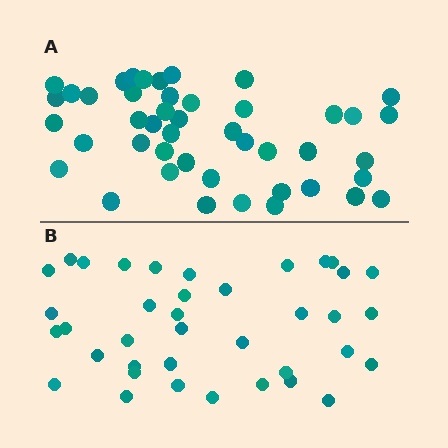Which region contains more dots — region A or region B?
Region A (the top region) has more dots.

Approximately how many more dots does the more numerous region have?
Region A has roughly 8 or so more dots than region B.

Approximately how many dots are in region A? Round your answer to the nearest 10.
About 40 dots. (The exact count is 45, which rounds to 40.)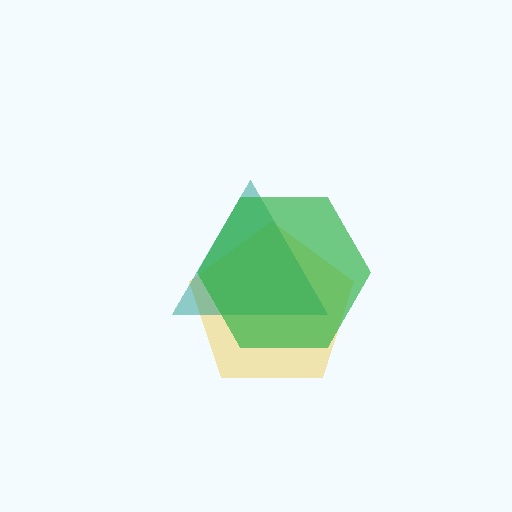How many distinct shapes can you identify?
There are 3 distinct shapes: a yellow pentagon, a teal triangle, a green hexagon.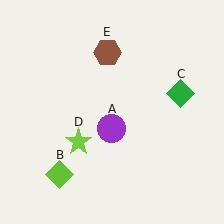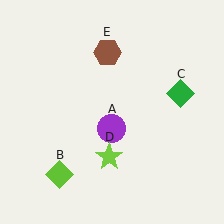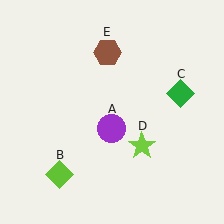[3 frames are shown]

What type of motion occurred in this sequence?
The lime star (object D) rotated counterclockwise around the center of the scene.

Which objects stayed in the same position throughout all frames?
Purple circle (object A) and lime diamond (object B) and green diamond (object C) and brown hexagon (object E) remained stationary.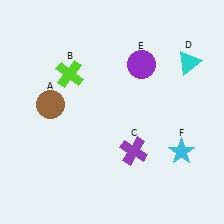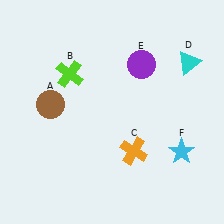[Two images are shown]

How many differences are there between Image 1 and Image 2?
There is 1 difference between the two images.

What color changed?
The cross (C) changed from purple in Image 1 to orange in Image 2.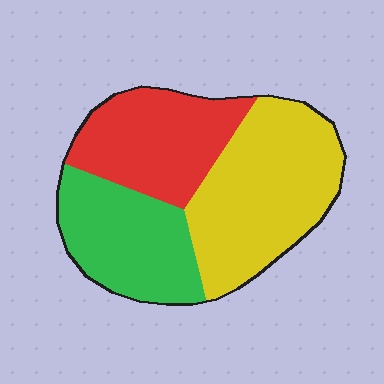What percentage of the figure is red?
Red covers 29% of the figure.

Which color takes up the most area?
Yellow, at roughly 40%.